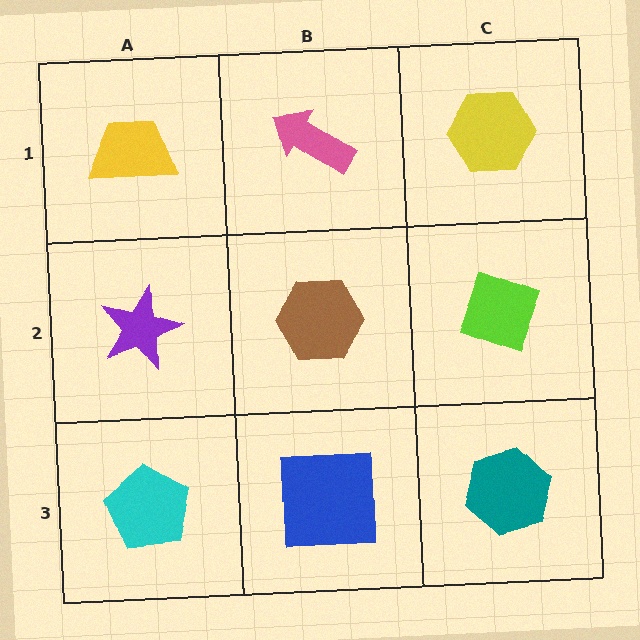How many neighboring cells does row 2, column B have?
4.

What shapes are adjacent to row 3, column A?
A purple star (row 2, column A), a blue square (row 3, column B).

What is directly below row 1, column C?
A lime diamond.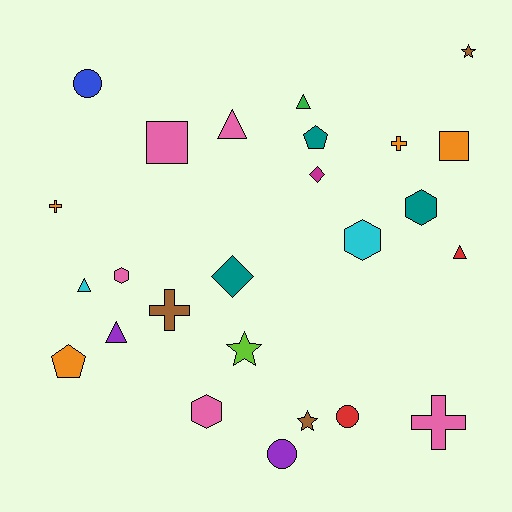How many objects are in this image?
There are 25 objects.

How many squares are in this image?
There are 2 squares.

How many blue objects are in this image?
There is 1 blue object.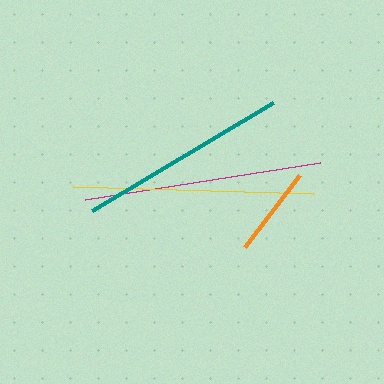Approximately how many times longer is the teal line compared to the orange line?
The teal line is approximately 2.4 times the length of the orange line.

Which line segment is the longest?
The yellow line is the longest at approximately 240 pixels.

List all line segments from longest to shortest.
From longest to shortest: yellow, magenta, teal, orange.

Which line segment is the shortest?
The orange line is the shortest at approximately 90 pixels.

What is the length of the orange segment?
The orange segment is approximately 90 pixels long.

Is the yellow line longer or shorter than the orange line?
The yellow line is longer than the orange line.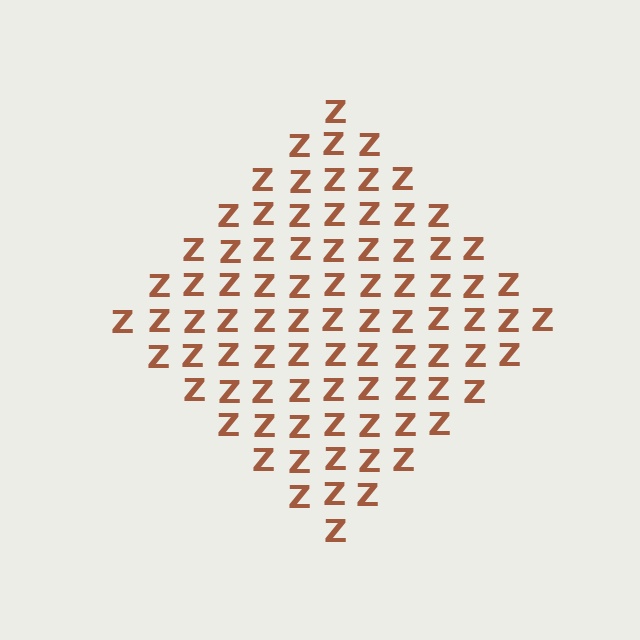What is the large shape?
The large shape is a diamond.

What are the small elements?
The small elements are letter Z's.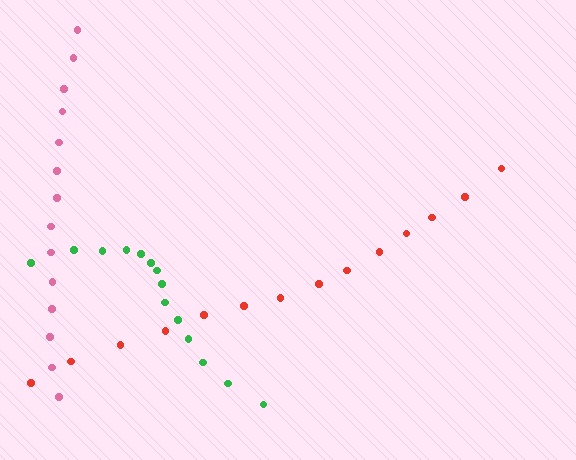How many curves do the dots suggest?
There are 3 distinct paths.